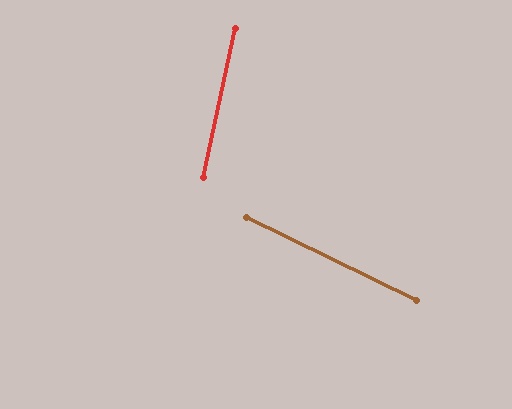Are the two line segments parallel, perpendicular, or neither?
Neither parallel nor perpendicular — they differ by about 76°.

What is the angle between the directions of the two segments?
Approximately 76 degrees.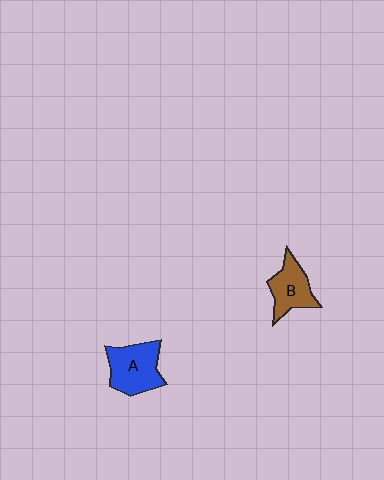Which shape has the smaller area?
Shape B (brown).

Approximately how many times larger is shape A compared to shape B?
Approximately 1.3 times.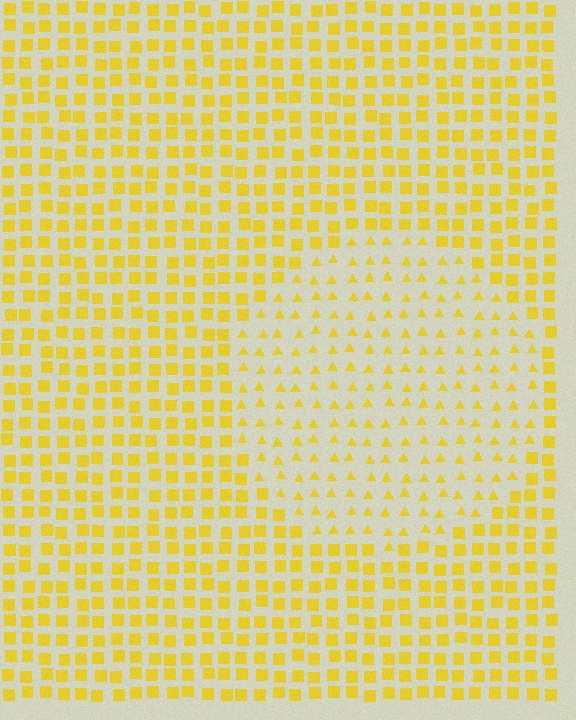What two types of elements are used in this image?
The image uses triangles inside the circle region and squares outside it.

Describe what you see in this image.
The image is filled with small yellow elements arranged in a uniform grid. A circle-shaped region contains triangles, while the surrounding area contains squares. The boundary is defined purely by the change in element shape.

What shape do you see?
I see a circle.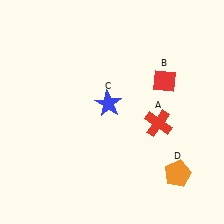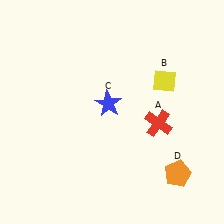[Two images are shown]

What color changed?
The diamond (B) changed from red in Image 1 to yellow in Image 2.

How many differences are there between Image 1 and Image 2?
There is 1 difference between the two images.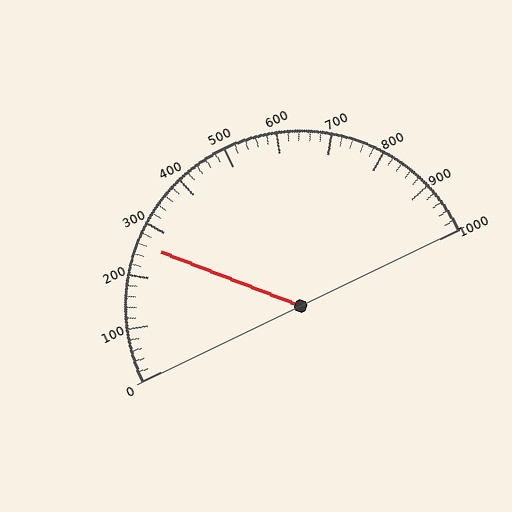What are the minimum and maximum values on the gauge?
The gauge ranges from 0 to 1000.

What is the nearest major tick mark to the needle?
The nearest major tick mark is 300.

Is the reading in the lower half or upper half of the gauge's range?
The reading is in the lower half of the range (0 to 1000).